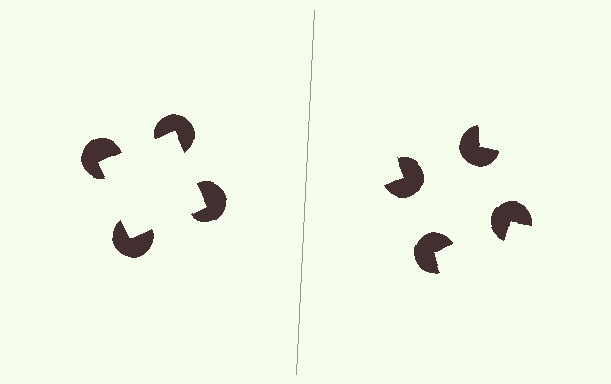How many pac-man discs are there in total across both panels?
8 — 4 on each side.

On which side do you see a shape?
An illusory square appears on the left side. On the right side the wedge cuts are rotated, so no coherent shape forms.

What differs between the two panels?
The pac-man discs are positioned identically on both sides; only the wedge orientations differ. On the left they align to a square; on the right they are misaligned.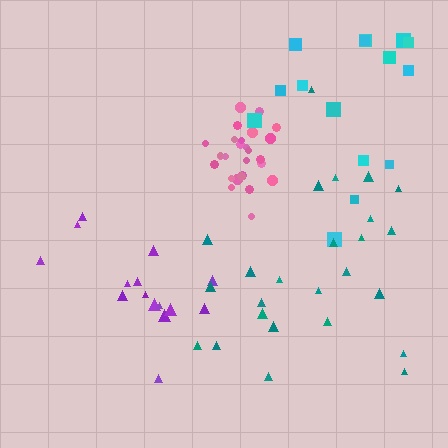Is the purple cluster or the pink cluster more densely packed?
Pink.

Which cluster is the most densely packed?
Pink.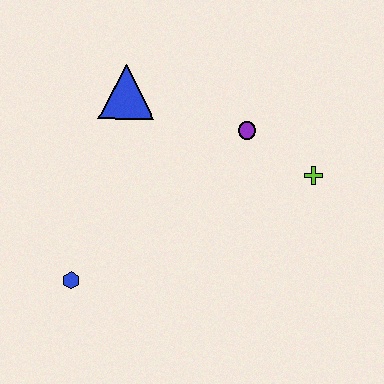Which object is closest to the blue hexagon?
The blue triangle is closest to the blue hexagon.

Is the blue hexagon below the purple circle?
Yes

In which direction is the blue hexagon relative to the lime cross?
The blue hexagon is to the left of the lime cross.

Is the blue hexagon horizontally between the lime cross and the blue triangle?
No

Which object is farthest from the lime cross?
The blue hexagon is farthest from the lime cross.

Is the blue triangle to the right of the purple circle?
No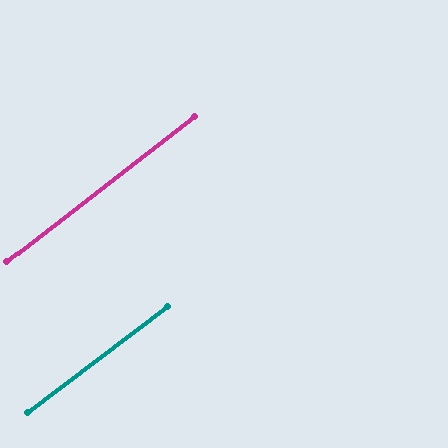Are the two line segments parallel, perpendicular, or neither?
Parallel — their directions differ by only 0.7°.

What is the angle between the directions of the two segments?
Approximately 1 degree.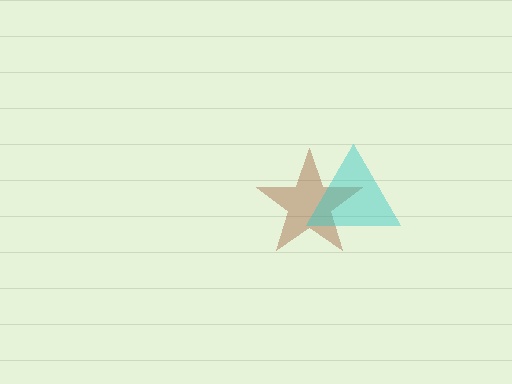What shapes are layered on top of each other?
The layered shapes are: a brown star, a cyan triangle.